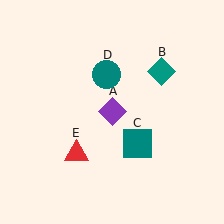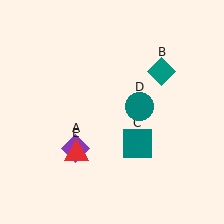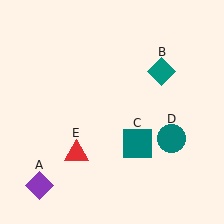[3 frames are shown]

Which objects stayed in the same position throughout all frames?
Teal diamond (object B) and teal square (object C) and red triangle (object E) remained stationary.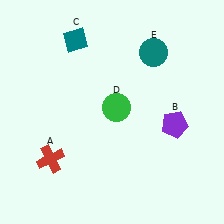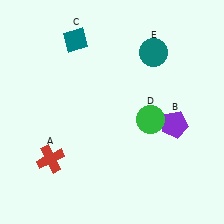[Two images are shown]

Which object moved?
The green circle (D) moved right.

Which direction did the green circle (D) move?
The green circle (D) moved right.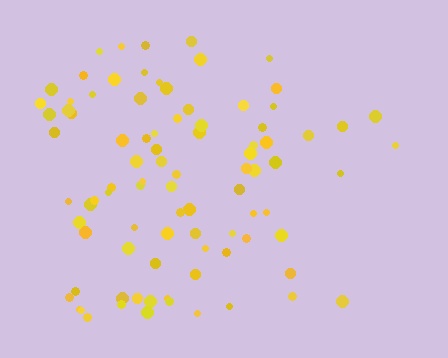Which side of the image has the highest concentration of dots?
The left.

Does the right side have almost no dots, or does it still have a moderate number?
Still a moderate number, just noticeably fewer than the left.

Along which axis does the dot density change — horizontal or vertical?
Horizontal.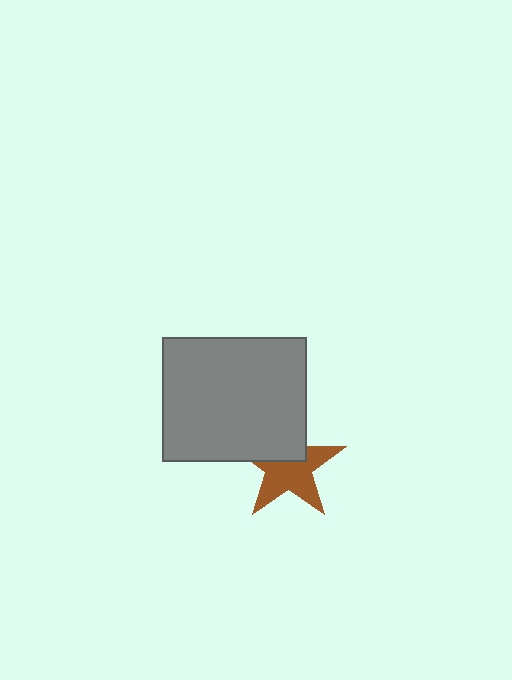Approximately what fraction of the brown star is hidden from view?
Roughly 38% of the brown star is hidden behind the gray rectangle.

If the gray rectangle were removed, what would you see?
You would see the complete brown star.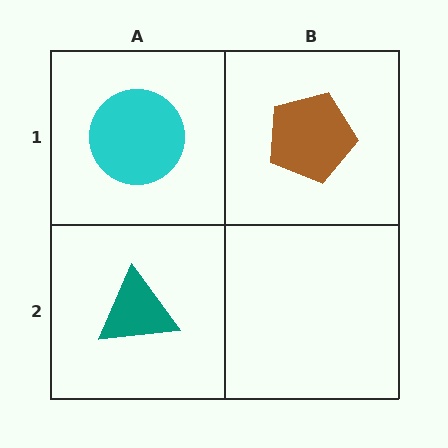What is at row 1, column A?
A cyan circle.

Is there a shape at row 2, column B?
No, that cell is empty.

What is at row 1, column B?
A brown pentagon.